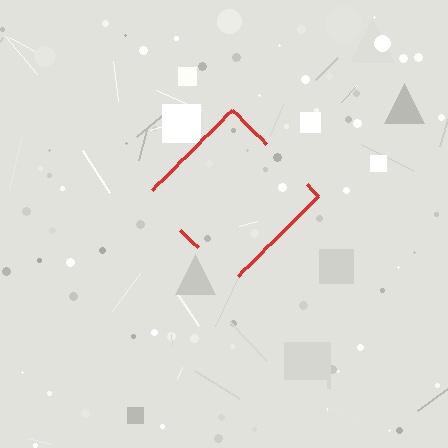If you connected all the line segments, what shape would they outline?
They would outline a diamond.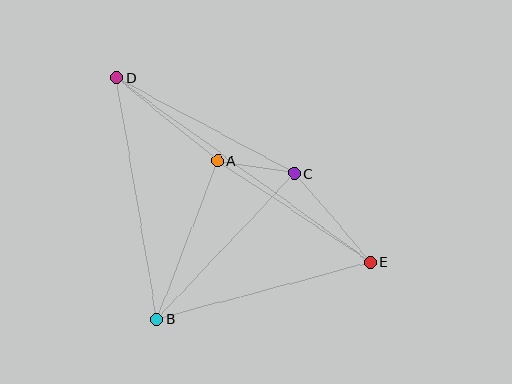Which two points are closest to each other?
Points A and C are closest to each other.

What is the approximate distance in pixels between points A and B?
The distance between A and B is approximately 169 pixels.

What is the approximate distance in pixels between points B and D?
The distance between B and D is approximately 244 pixels.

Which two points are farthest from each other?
Points D and E are farthest from each other.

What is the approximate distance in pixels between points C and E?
The distance between C and E is approximately 117 pixels.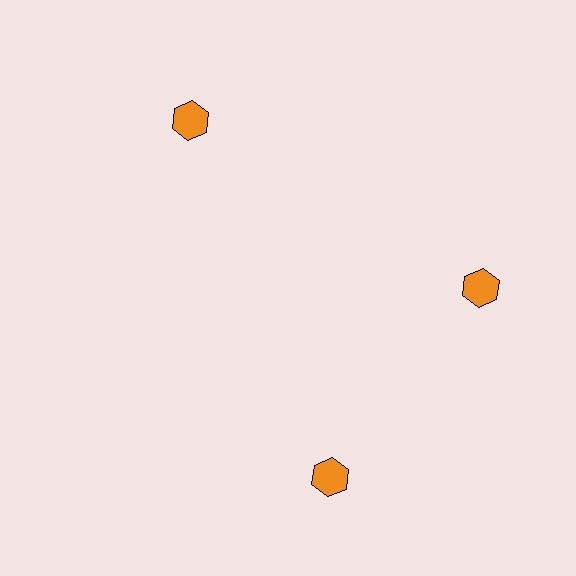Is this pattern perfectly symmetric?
No. The 3 orange hexagons are arranged in a ring, but one element near the 7 o'clock position is rotated out of alignment along the ring, breaking the 3-fold rotational symmetry.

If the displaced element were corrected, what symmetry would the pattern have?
It would have 3-fold rotational symmetry — the pattern would map onto itself every 120 degrees.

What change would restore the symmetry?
The symmetry would be restored by rotating it back into even spacing with its neighbors so that all 3 hexagons sit at equal angles and equal distance from the center.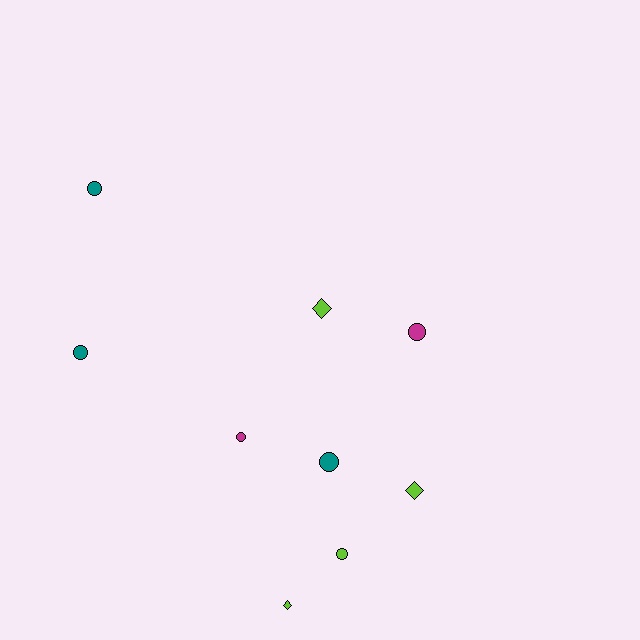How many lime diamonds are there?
There are 3 lime diamonds.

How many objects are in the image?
There are 9 objects.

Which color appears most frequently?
Lime, with 4 objects.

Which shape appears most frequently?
Circle, with 6 objects.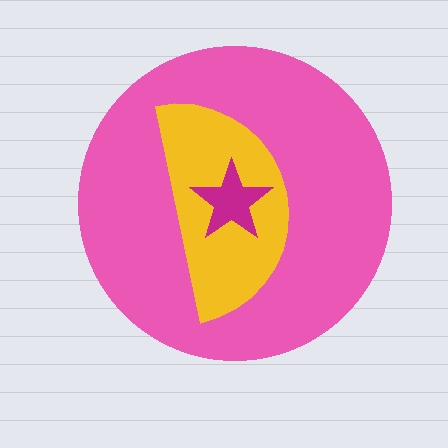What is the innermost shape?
The magenta star.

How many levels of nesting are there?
3.